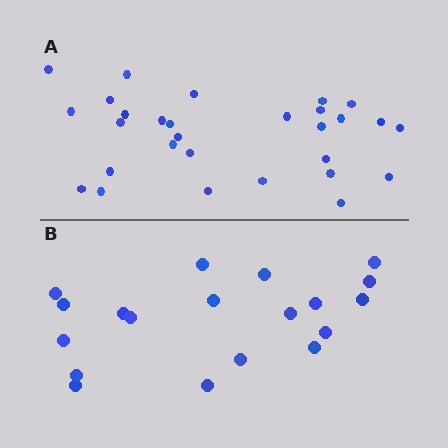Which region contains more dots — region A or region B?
Region A (the top region) has more dots.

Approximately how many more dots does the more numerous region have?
Region A has roughly 10 or so more dots than region B.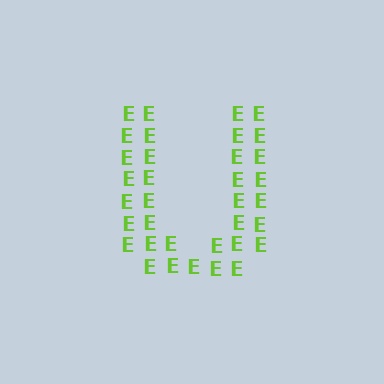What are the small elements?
The small elements are letter E's.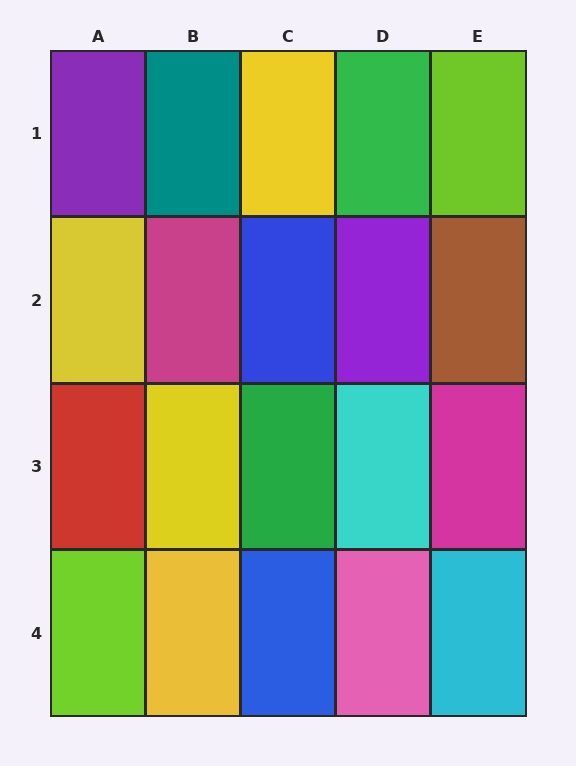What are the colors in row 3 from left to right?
Red, yellow, green, cyan, magenta.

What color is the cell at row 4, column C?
Blue.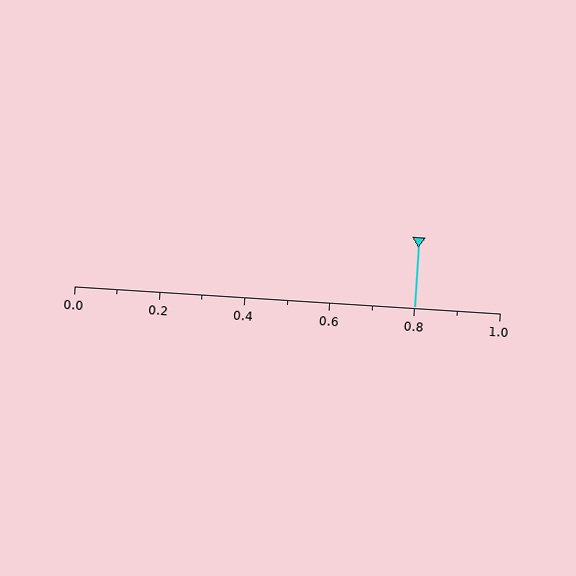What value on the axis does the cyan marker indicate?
The marker indicates approximately 0.8.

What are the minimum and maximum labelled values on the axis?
The axis runs from 0.0 to 1.0.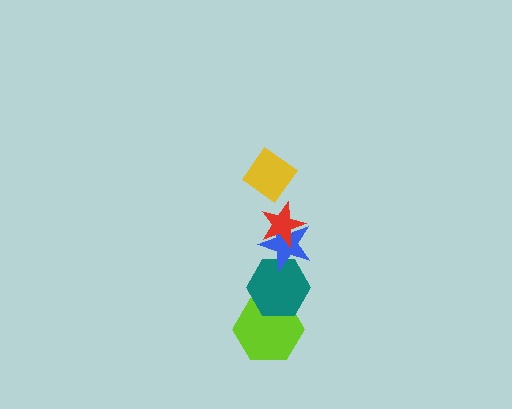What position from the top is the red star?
The red star is 2nd from the top.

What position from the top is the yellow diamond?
The yellow diamond is 1st from the top.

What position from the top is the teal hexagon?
The teal hexagon is 4th from the top.